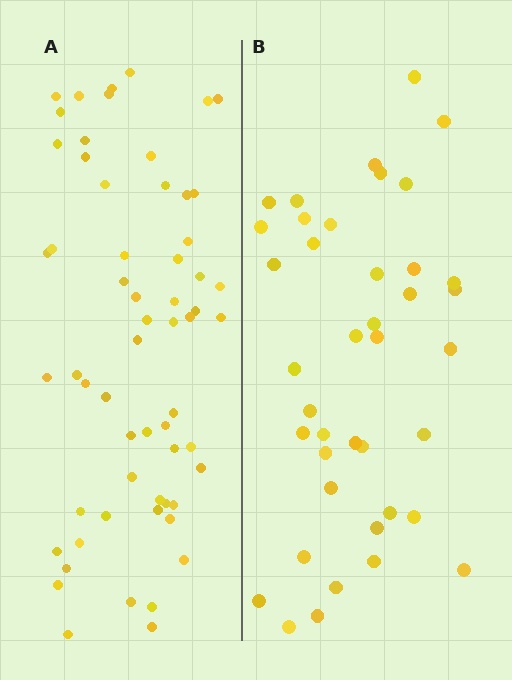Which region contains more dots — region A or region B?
Region A (the left region) has more dots.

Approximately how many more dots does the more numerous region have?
Region A has approximately 20 more dots than region B.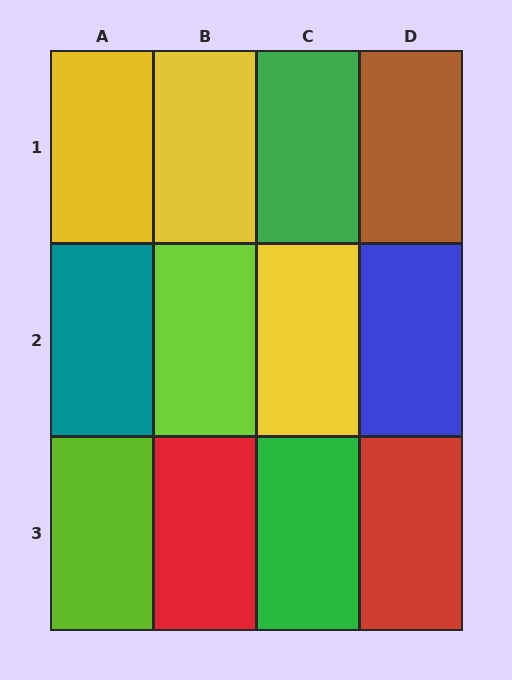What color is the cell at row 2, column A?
Teal.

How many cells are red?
2 cells are red.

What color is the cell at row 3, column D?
Red.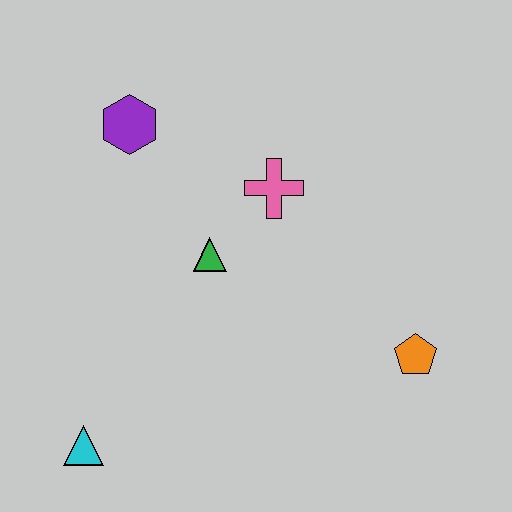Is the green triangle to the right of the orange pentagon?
No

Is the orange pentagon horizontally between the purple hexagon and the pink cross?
No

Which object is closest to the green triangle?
The pink cross is closest to the green triangle.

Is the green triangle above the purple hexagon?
No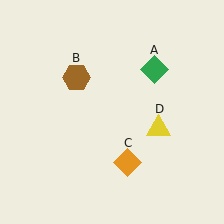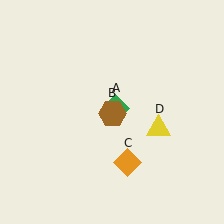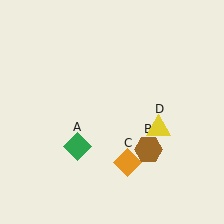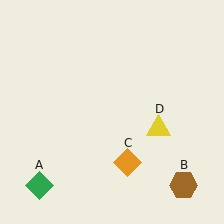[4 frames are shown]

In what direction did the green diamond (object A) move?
The green diamond (object A) moved down and to the left.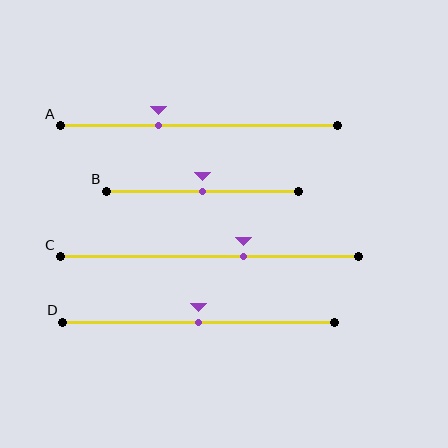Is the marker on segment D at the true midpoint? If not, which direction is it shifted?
Yes, the marker on segment D is at the true midpoint.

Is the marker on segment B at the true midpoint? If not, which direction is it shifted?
Yes, the marker on segment B is at the true midpoint.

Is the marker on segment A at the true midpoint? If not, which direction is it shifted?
No, the marker on segment A is shifted to the left by about 14% of the segment length.